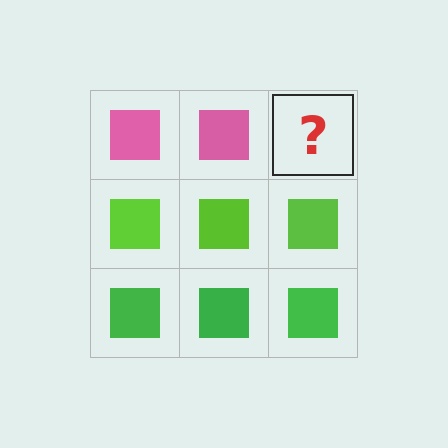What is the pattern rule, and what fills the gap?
The rule is that each row has a consistent color. The gap should be filled with a pink square.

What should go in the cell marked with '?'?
The missing cell should contain a pink square.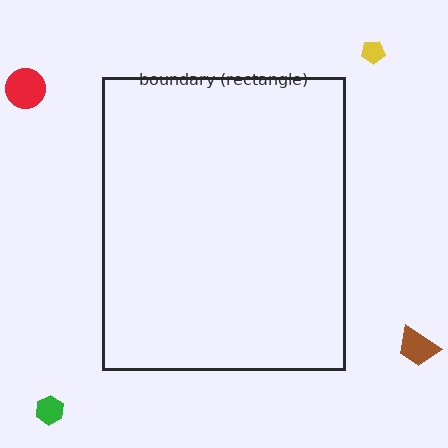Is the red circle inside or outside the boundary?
Outside.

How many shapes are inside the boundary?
0 inside, 4 outside.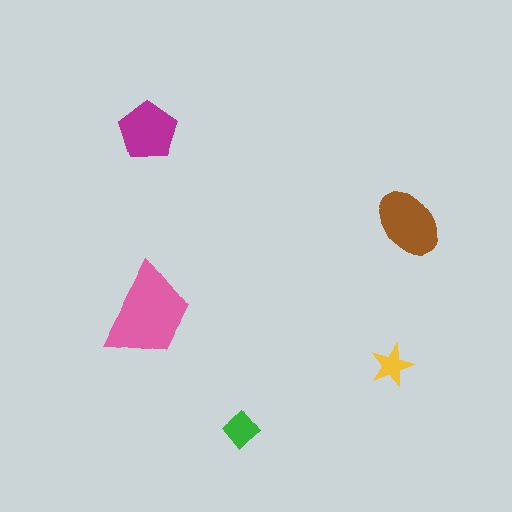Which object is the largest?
The pink trapezoid.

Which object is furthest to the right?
The brown ellipse is rightmost.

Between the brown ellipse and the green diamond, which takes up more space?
The brown ellipse.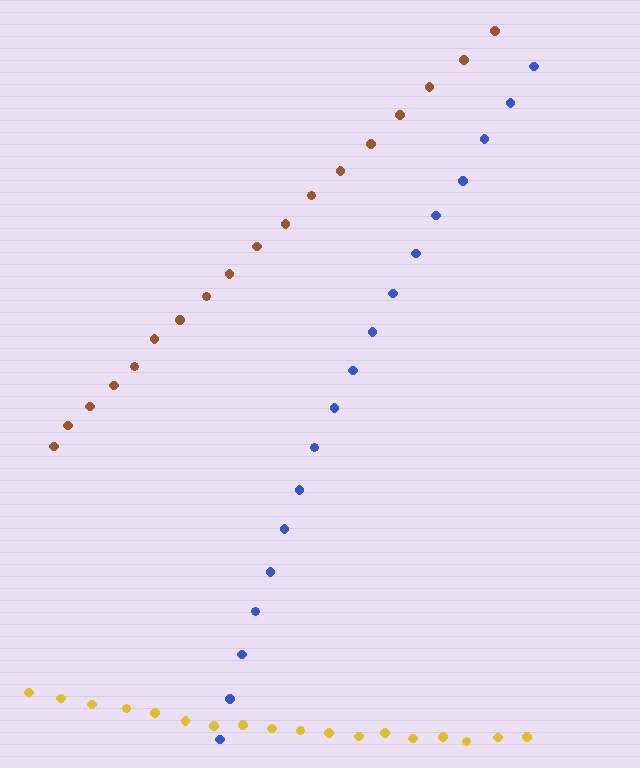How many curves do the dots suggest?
There are 3 distinct paths.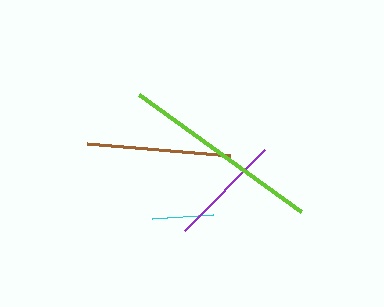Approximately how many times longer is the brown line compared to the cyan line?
The brown line is approximately 2.3 times the length of the cyan line.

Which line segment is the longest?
The lime line is the longest at approximately 200 pixels.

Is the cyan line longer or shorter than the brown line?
The brown line is longer than the cyan line.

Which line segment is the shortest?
The cyan line is the shortest at approximately 62 pixels.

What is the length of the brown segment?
The brown segment is approximately 143 pixels long.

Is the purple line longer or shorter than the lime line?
The lime line is longer than the purple line.